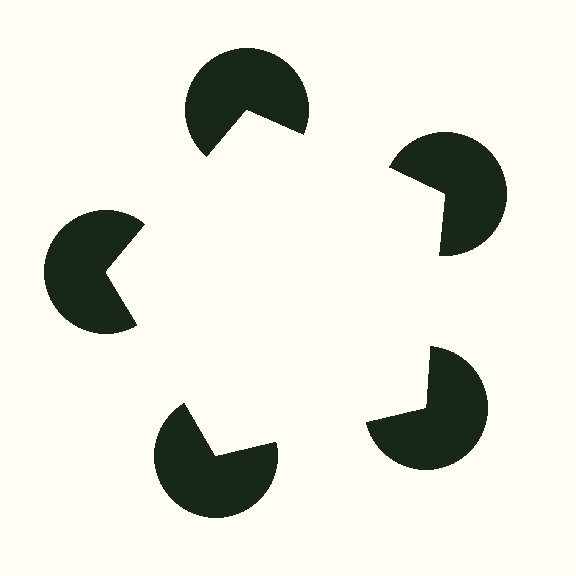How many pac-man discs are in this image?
There are 5 — one at each vertex of the illusory pentagon.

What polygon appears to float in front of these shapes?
An illusory pentagon — its edges are inferred from the aligned wedge cuts in the pac-man discs, not physically drawn.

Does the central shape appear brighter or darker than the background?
It typically appears slightly brighter than the background, even though no actual brightness change is drawn.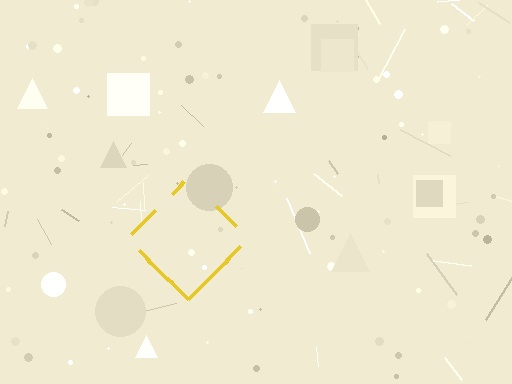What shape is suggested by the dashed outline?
The dashed outline suggests a diamond.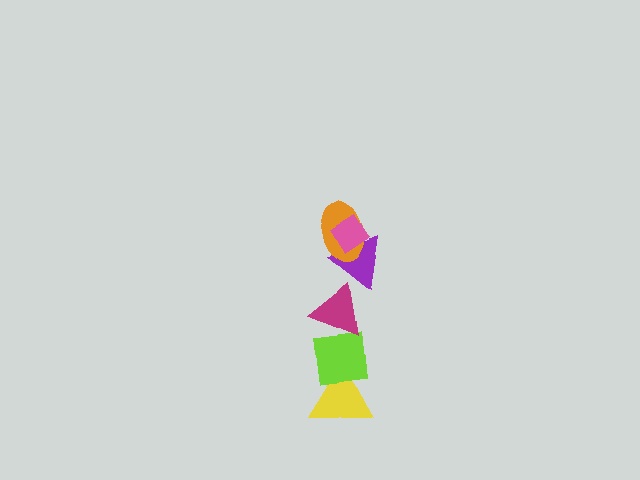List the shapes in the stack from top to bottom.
From top to bottom: the pink diamond, the orange ellipse, the purple triangle, the magenta triangle, the lime square, the yellow triangle.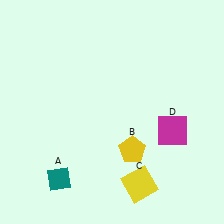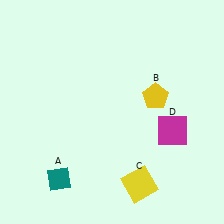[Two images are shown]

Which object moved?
The yellow pentagon (B) moved up.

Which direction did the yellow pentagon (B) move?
The yellow pentagon (B) moved up.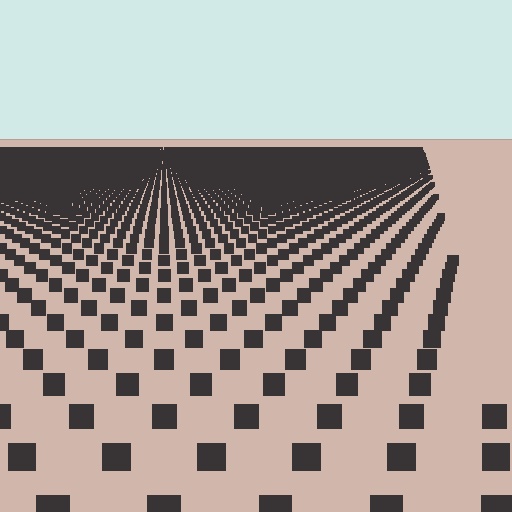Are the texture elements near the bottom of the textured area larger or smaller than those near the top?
Larger. Near the bottom, elements are closer to the viewer and appear at a bigger on-screen size.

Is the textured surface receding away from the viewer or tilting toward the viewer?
The surface is receding away from the viewer. Texture elements get smaller and denser toward the top.